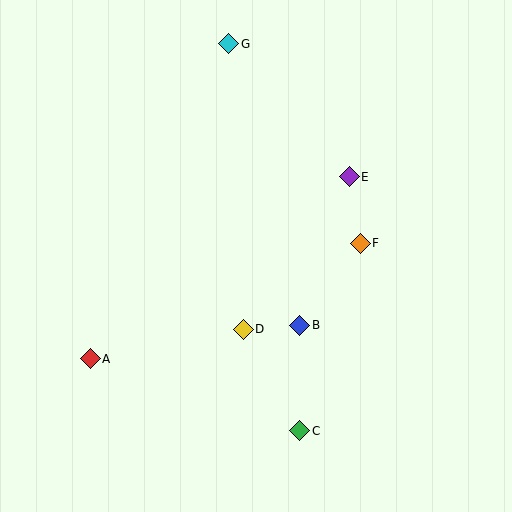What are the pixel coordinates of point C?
Point C is at (300, 431).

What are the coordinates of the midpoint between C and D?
The midpoint between C and D is at (272, 380).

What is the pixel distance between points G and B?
The distance between G and B is 290 pixels.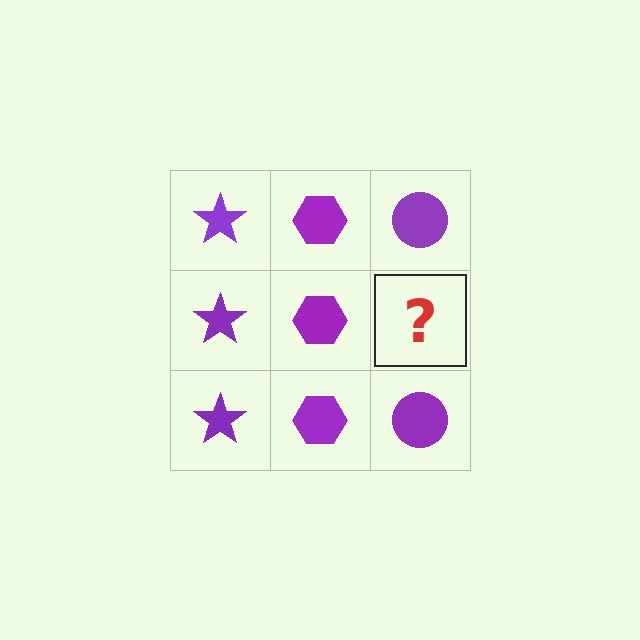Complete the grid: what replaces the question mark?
The question mark should be replaced with a purple circle.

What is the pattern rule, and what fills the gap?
The rule is that each column has a consistent shape. The gap should be filled with a purple circle.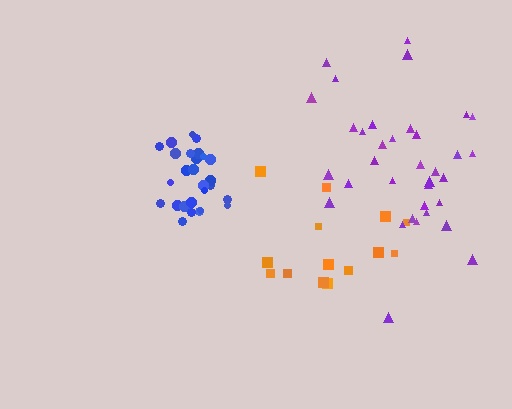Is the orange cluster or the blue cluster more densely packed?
Blue.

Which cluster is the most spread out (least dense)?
Orange.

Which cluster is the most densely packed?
Blue.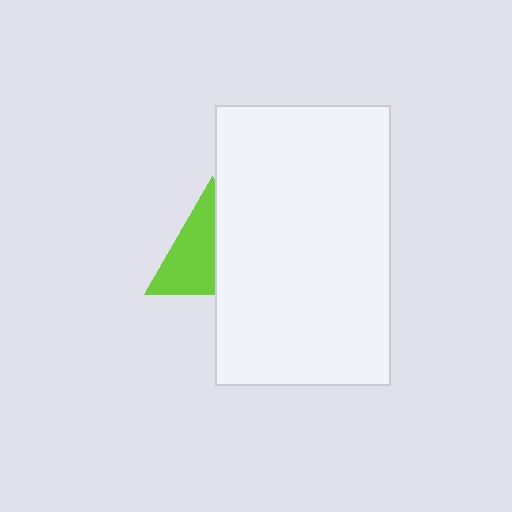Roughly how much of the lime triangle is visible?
About half of it is visible (roughly 54%).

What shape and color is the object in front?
The object in front is a white rectangle.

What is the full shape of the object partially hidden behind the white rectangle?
The partially hidden object is a lime triangle.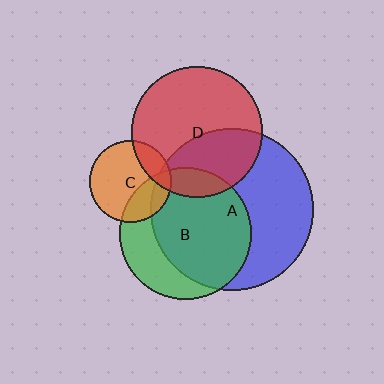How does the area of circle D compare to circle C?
Approximately 2.5 times.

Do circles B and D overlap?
Yes.